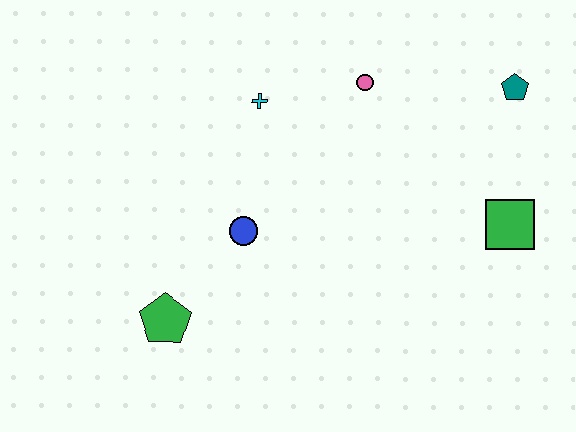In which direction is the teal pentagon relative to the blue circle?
The teal pentagon is to the right of the blue circle.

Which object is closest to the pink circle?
The cyan cross is closest to the pink circle.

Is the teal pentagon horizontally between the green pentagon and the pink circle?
No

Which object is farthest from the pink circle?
The green pentagon is farthest from the pink circle.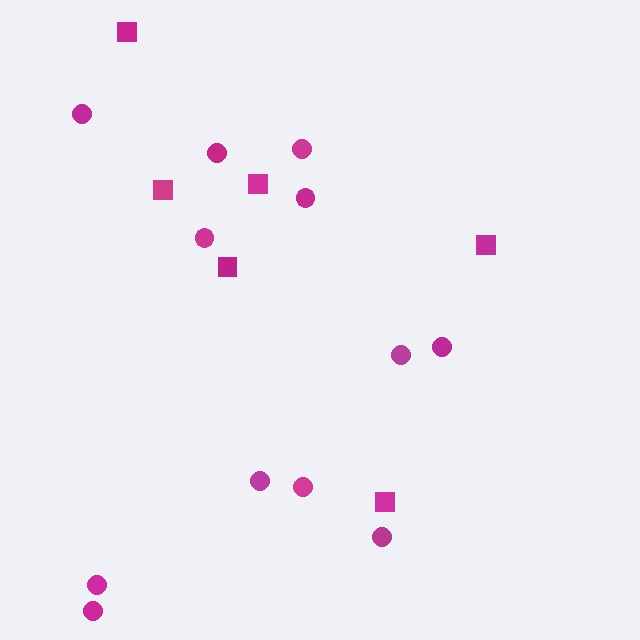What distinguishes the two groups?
There are 2 groups: one group of circles (12) and one group of squares (6).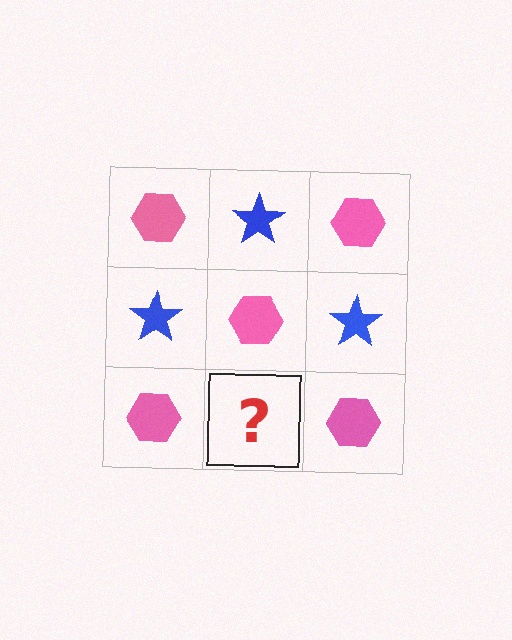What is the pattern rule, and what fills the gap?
The rule is that it alternates pink hexagon and blue star in a checkerboard pattern. The gap should be filled with a blue star.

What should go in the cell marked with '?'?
The missing cell should contain a blue star.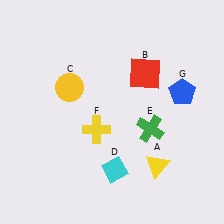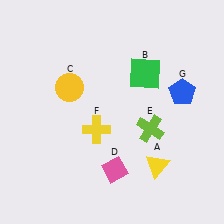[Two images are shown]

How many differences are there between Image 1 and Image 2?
There are 3 differences between the two images.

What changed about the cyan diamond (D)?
In Image 1, D is cyan. In Image 2, it changed to pink.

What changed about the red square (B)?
In Image 1, B is red. In Image 2, it changed to green.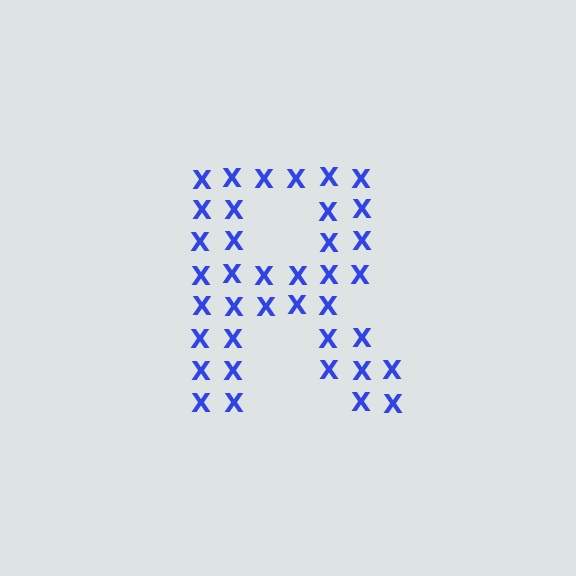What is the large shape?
The large shape is the letter R.